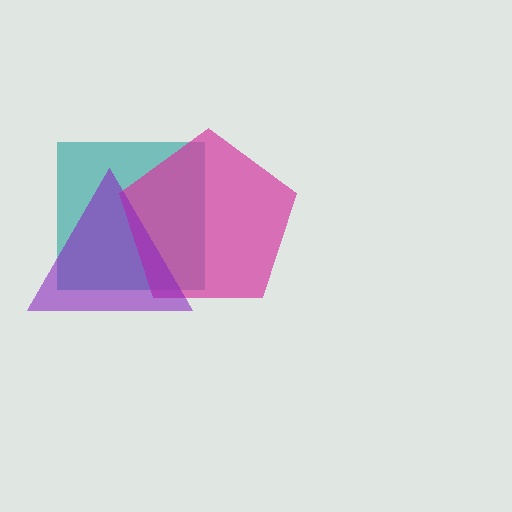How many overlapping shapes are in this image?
There are 3 overlapping shapes in the image.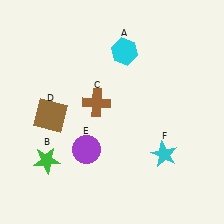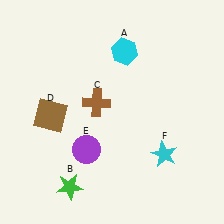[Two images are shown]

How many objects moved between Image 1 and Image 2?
1 object moved between the two images.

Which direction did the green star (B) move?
The green star (B) moved down.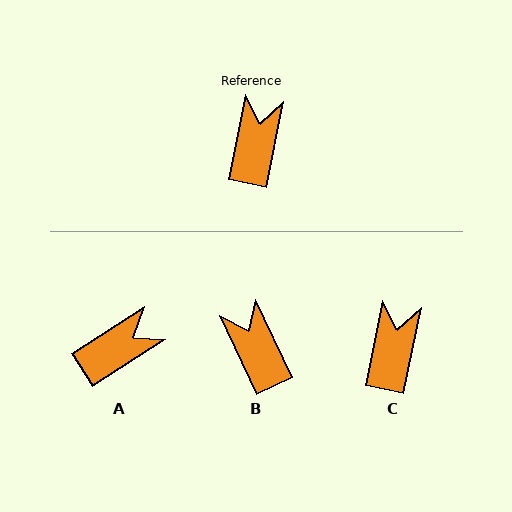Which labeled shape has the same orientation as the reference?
C.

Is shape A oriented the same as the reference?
No, it is off by about 46 degrees.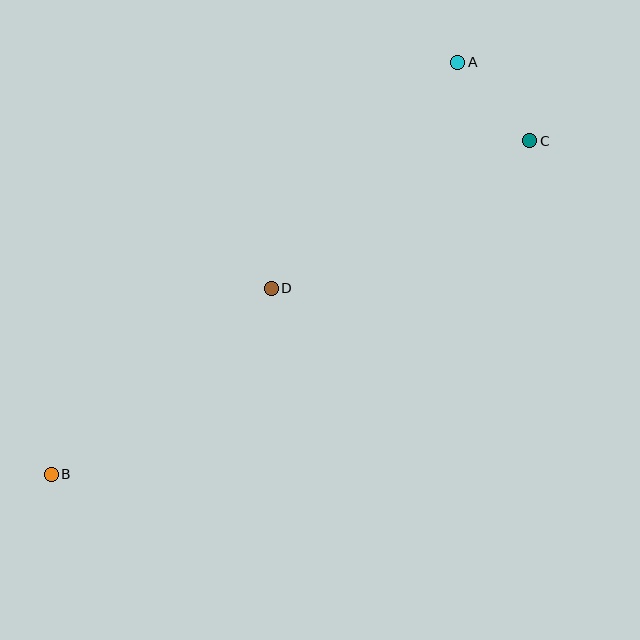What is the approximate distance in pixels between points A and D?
The distance between A and D is approximately 293 pixels.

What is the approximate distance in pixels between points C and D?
The distance between C and D is approximately 298 pixels.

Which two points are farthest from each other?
Points B and C are farthest from each other.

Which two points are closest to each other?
Points A and C are closest to each other.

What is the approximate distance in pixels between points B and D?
The distance between B and D is approximately 288 pixels.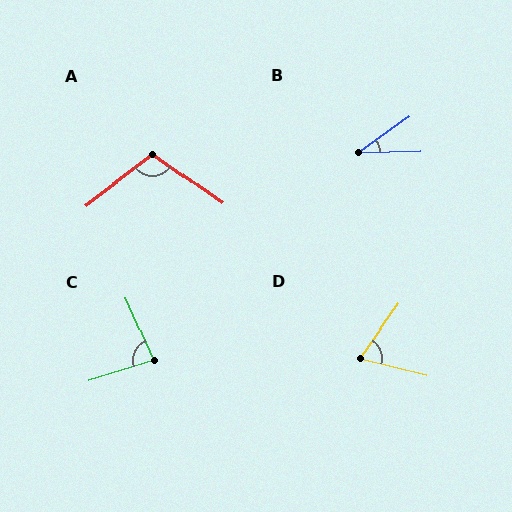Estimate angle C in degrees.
Approximately 84 degrees.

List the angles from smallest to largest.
B (33°), D (69°), C (84°), A (107°).